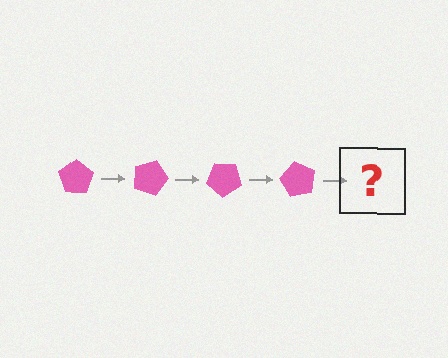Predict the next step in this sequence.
The next step is a pink pentagon rotated 80 degrees.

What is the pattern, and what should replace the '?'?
The pattern is that the pentagon rotates 20 degrees each step. The '?' should be a pink pentagon rotated 80 degrees.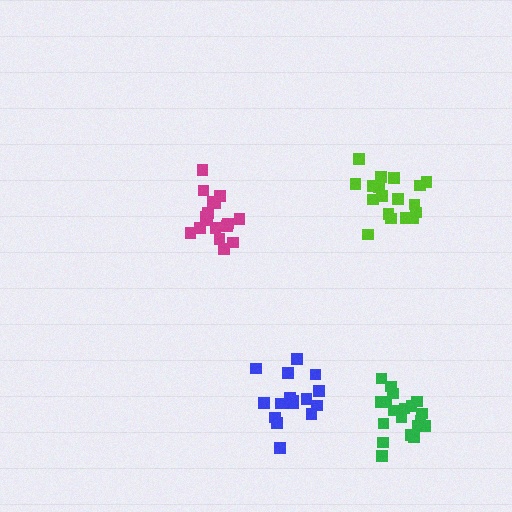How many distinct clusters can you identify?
There are 4 distinct clusters.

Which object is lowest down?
The green cluster is bottommost.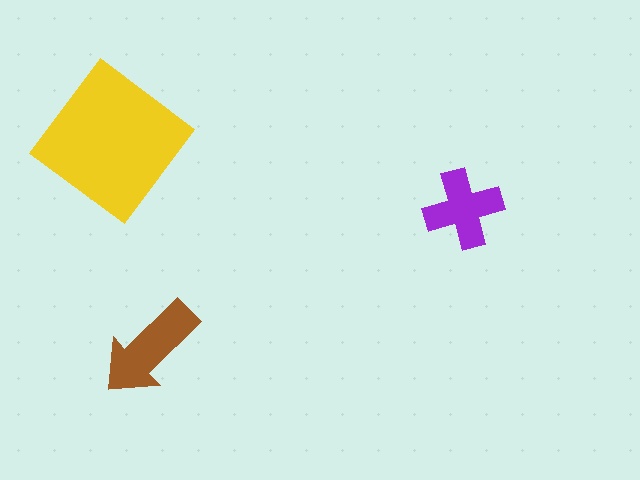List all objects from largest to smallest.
The yellow diamond, the brown arrow, the purple cross.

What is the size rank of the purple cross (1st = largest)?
3rd.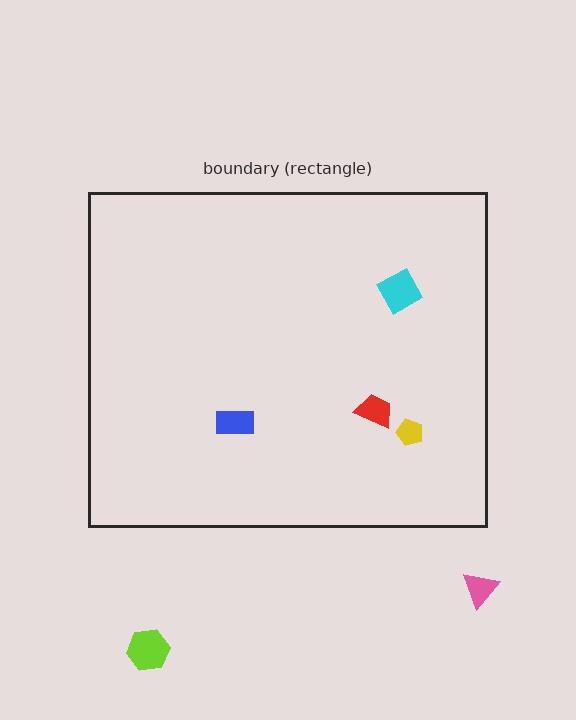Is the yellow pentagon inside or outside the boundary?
Inside.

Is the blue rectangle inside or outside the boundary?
Inside.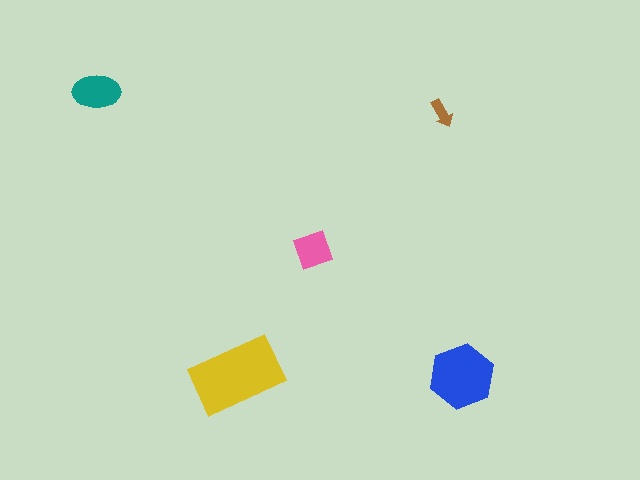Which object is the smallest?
The brown arrow.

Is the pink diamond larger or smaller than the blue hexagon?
Smaller.